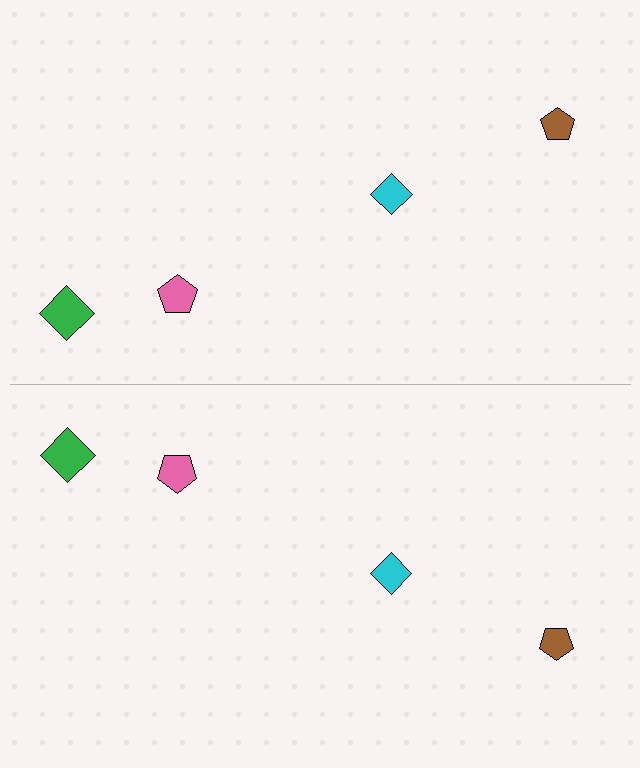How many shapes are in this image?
There are 8 shapes in this image.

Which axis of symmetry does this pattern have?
The pattern has a horizontal axis of symmetry running through the center of the image.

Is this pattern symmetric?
Yes, this pattern has bilateral (reflection) symmetry.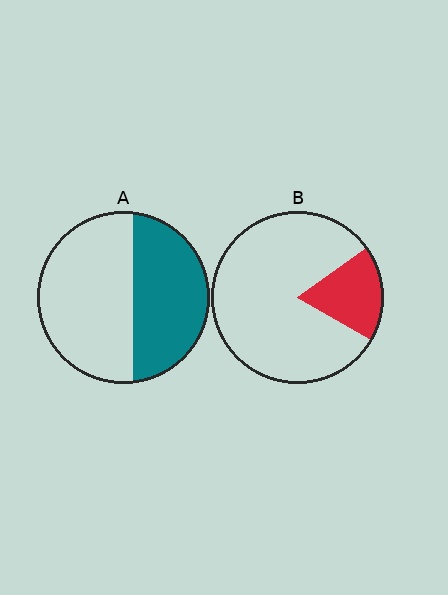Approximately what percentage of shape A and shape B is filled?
A is approximately 45% and B is approximately 20%.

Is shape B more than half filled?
No.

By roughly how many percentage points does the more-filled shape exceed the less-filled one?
By roughly 25 percentage points (A over B).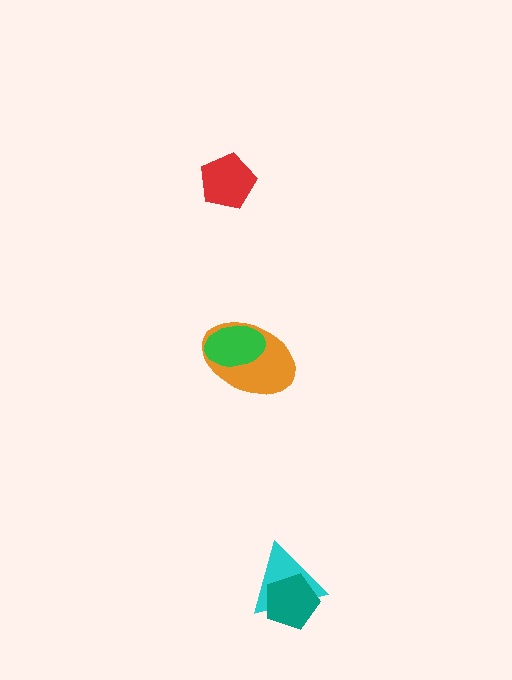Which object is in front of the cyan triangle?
The teal pentagon is in front of the cyan triangle.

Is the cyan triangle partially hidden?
Yes, it is partially covered by another shape.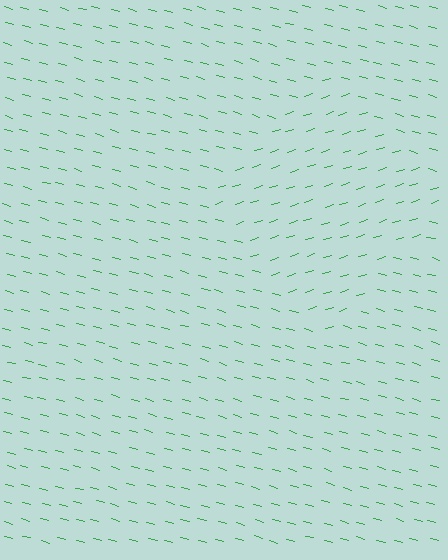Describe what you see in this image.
The image is filled with small green line segments. A diamond region in the image has lines oriented differently from the surrounding lines, creating a visible texture boundary.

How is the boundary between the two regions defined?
The boundary is defined purely by a change in line orientation (approximately 33 degrees difference). All lines are the same color and thickness.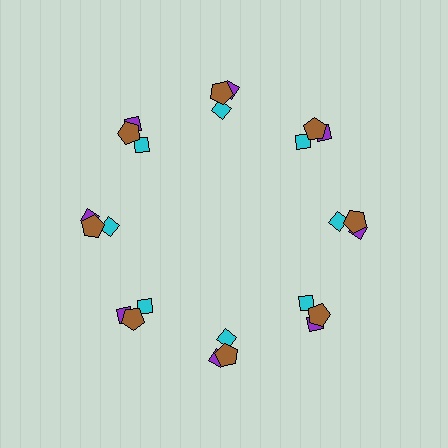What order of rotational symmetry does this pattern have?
This pattern has 8-fold rotational symmetry.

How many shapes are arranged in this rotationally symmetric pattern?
There are 24 shapes, arranged in 8 groups of 3.